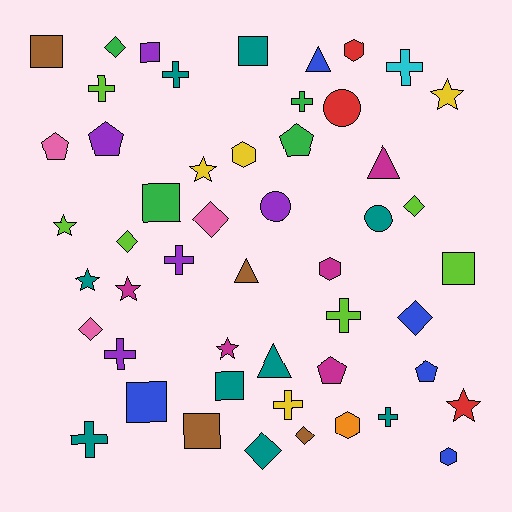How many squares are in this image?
There are 8 squares.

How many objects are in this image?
There are 50 objects.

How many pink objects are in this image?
There are 3 pink objects.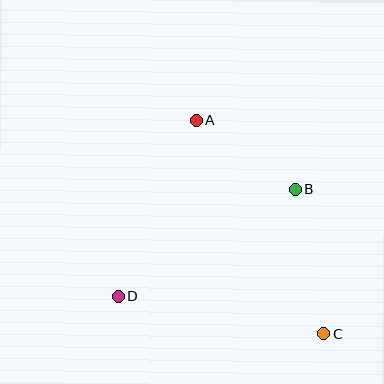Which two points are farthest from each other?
Points A and C are farthest from each other.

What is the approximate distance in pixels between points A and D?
The distance between A and D is approximately 193 pixels.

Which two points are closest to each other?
Points A and B are closest to each other.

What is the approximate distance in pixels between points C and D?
The distance between C and D is approximately 209 pixels.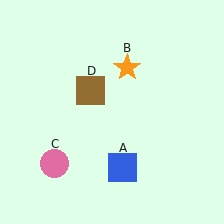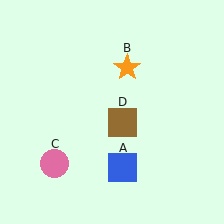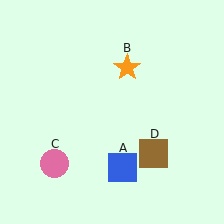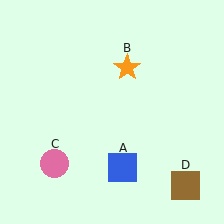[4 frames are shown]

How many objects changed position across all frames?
1 object changed position: brown square (object D).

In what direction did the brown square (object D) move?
The brown square (object D) moved down and to the right.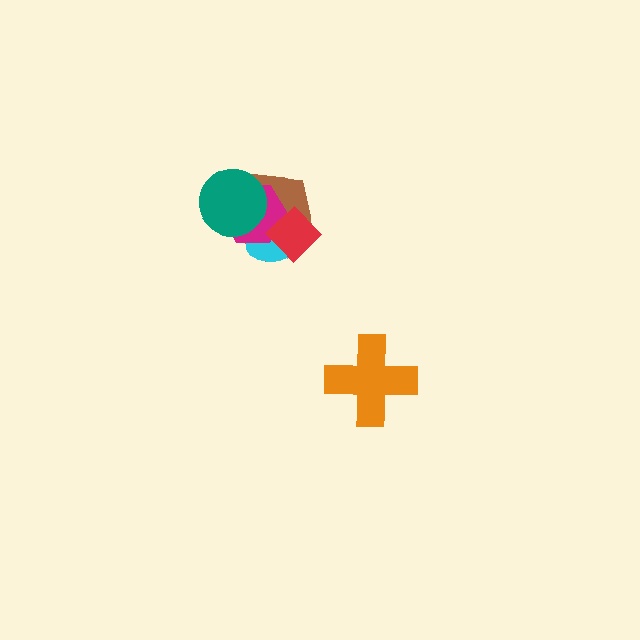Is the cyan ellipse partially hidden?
Yes, it is partially covered by another shape.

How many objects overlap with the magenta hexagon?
4 objects overlap with the magenta hexagon.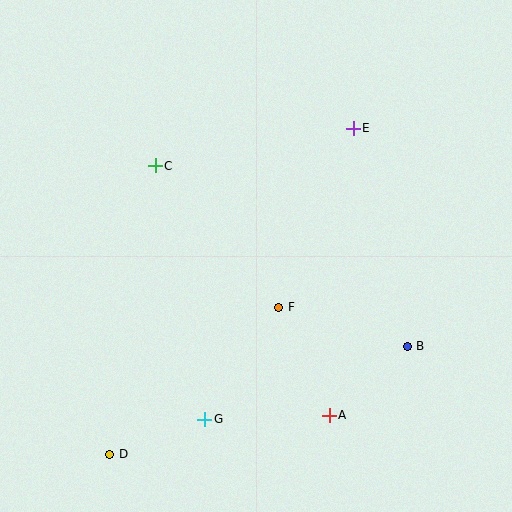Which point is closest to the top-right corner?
Point E is closest to the top-right corner.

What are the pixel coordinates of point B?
Point B is at (407, 346).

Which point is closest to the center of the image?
Point F at (278, 307) is closest to the center.